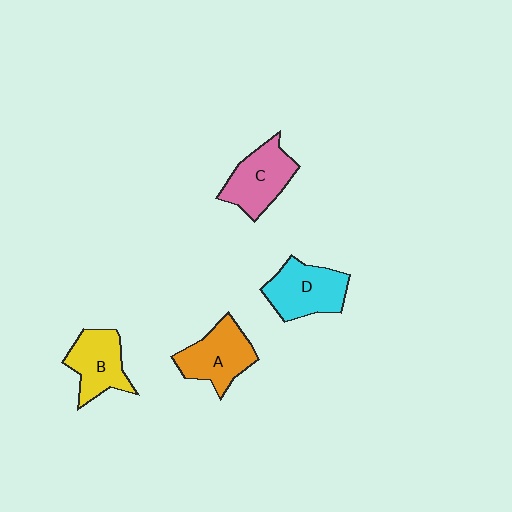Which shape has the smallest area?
Shape B (yellow).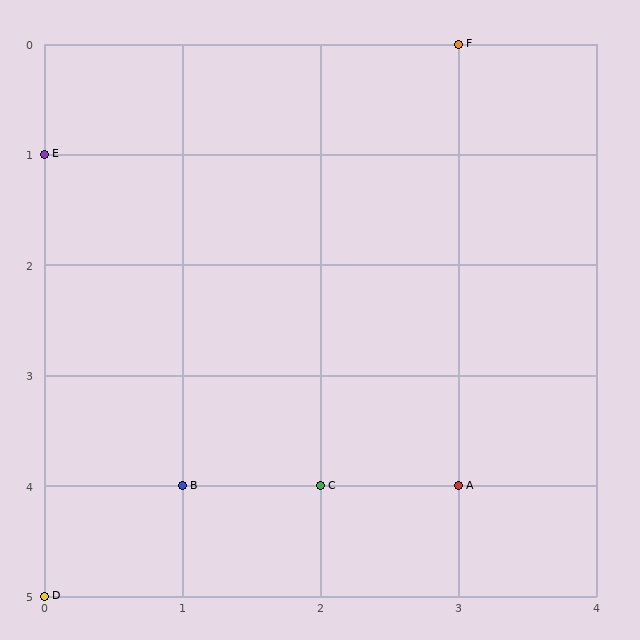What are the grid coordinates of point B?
Point B is at grid coordinates (1, 4).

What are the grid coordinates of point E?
Point E is at grid coordinates (0, 1).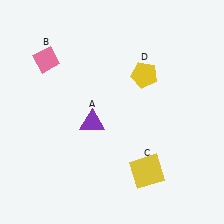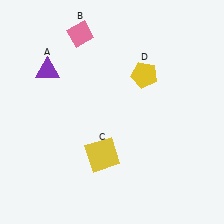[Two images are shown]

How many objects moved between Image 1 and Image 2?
3 objects moved between the two images.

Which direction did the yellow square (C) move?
The yellow square (C) moved left.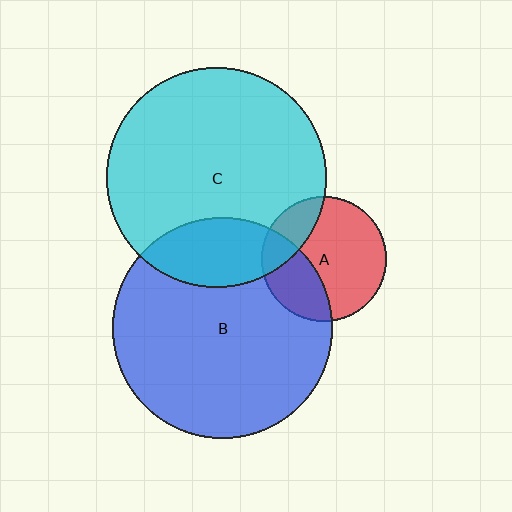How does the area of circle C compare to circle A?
Approximately 3.1 times.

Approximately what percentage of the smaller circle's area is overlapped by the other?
Approximately 30%.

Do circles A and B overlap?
Yes.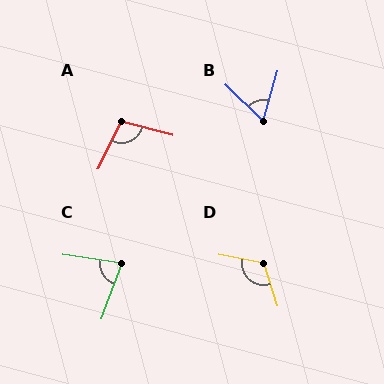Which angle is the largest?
D, at approximately 119 degrees.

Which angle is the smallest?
B, at approximately 62 degrees.